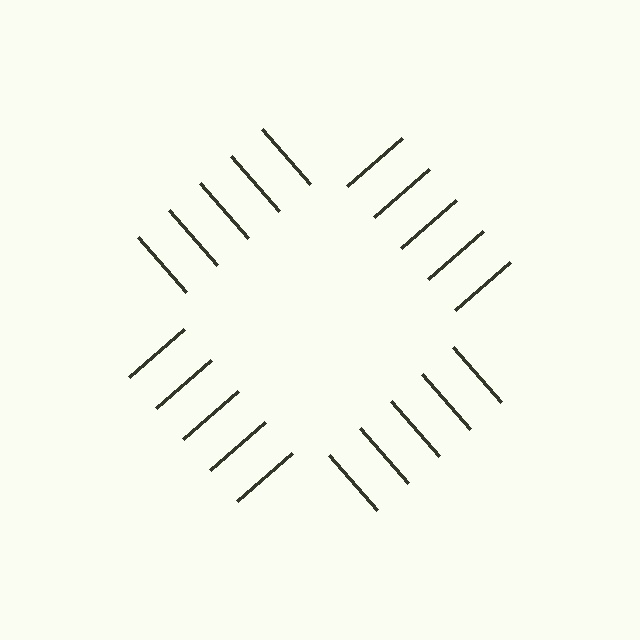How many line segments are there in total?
20 — 5 along each of the 4 edges.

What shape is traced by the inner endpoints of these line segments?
An illusory square — the line segments terminate on its edges but no continuous stroke is drawn.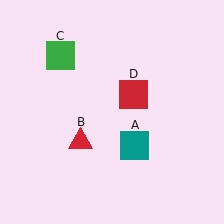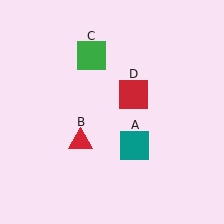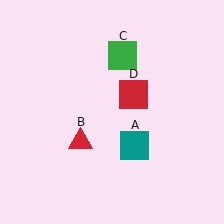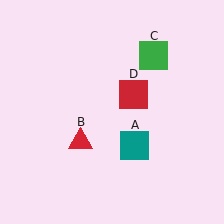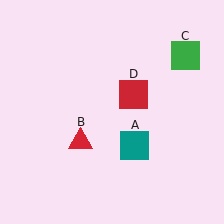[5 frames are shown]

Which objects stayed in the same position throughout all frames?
Teal square (object A) and red triangle (object B) and red square (object D) remained stationary.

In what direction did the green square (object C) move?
The green square (object C) moved right.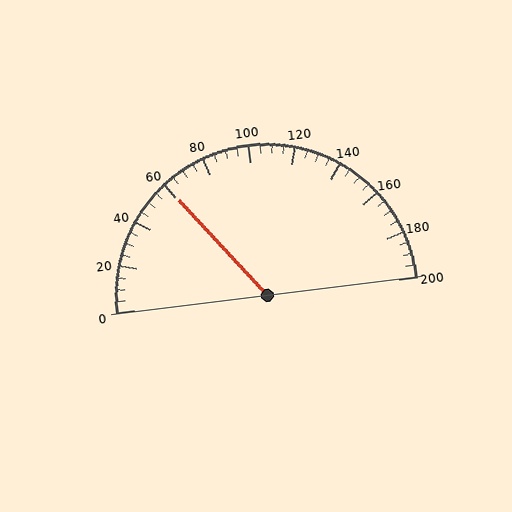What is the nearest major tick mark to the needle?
The nearest major tick mark is 60.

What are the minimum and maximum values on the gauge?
The gauge ranges from 0 to 200.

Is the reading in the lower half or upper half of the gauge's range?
The reading is in the lower half of the range (0 to 200).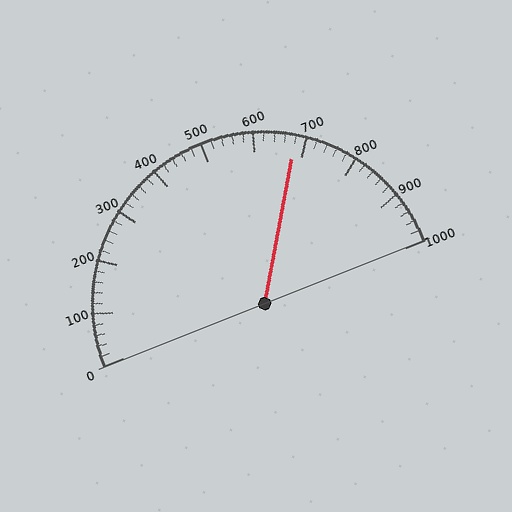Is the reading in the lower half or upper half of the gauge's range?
The reading is in the upper half of the range (0 to 1000).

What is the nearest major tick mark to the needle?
The nearest major tick mark is 700.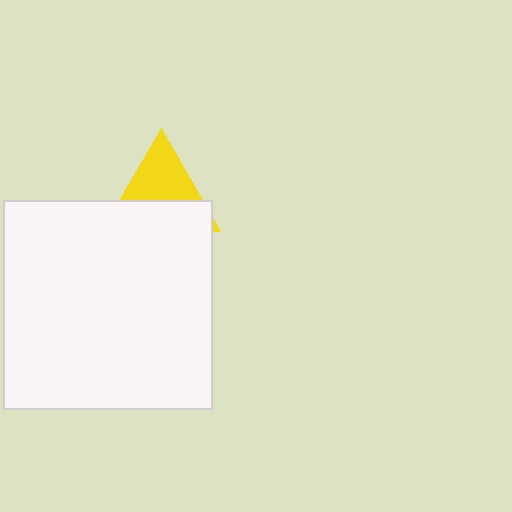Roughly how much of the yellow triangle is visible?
About half of it is visible (roughly 49%).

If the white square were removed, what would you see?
You would see the complete yellow triangle.